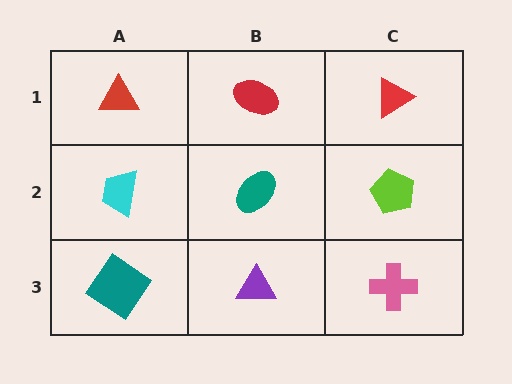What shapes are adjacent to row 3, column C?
A lime pentagon (row 2, column C), a purple triangle (row 3, column B).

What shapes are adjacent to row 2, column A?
A red triangle (row 1, column A), a teal diamond (row 3, column A), a teal ellipse (row 2, column B).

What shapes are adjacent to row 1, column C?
A lime pentagon (row 2, column C), a red ellipse (row 1, column B).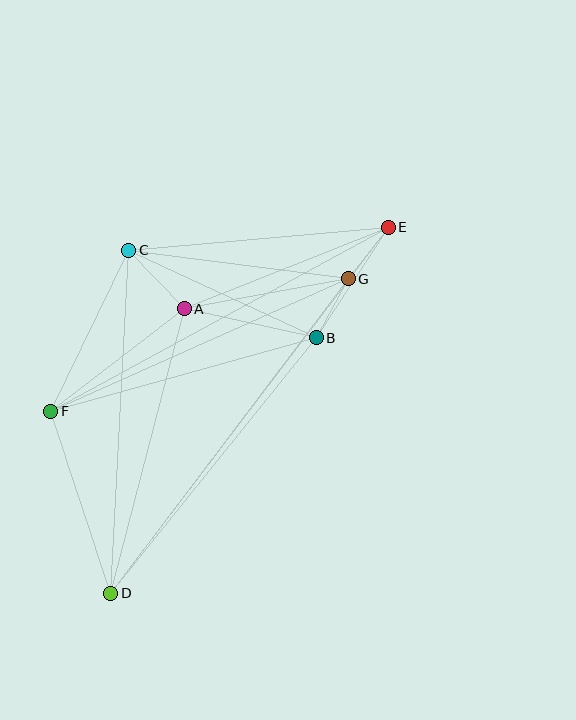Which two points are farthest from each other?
Points D and E are farthest from each other.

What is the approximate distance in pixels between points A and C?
The distance between A and C is approximately 80 pixels.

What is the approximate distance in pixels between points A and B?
The distance between A and B is approximately 135 pixels.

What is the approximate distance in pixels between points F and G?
The distance between F and G is approximately 325 pixels.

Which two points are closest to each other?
Points E and G are closest to each other.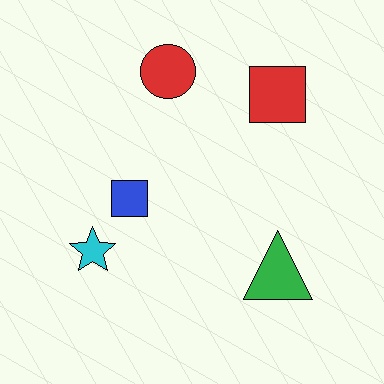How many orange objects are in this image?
There are no orange objects.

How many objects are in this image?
There are 5 objects.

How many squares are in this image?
There are 2 squares.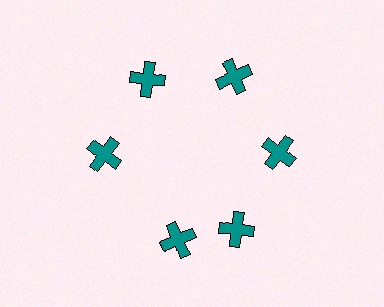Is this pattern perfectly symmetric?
No. The 6 teal crosses are arranged in a ring, but one element near the 7 o'clock position is rotated out of alignment along the ring, breaking the 6-fold rotational symmetry.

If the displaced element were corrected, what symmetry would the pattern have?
It would have 6-fold rotational symmetry — the pattern would map onto itself every 60 degrees.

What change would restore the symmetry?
The symmetry would be restored by rotating it back into even spacing with its neighbors so that all 6 crosses sit at equal angles and equal distance from the center.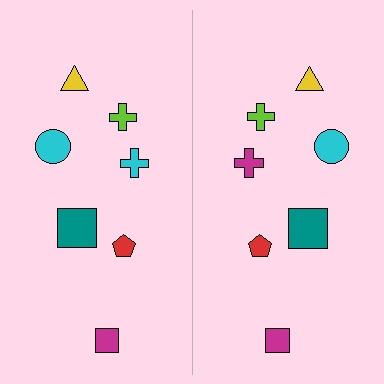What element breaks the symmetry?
The magenta cross on the right side breaks the symmetry — its mirror counterpart is cyan.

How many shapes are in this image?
There are 14 shapes in this image.